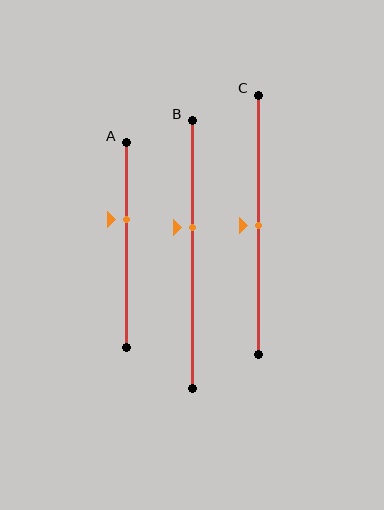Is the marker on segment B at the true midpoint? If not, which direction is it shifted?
No, the marker on segment B is shifted upward by about 10% of the segment length.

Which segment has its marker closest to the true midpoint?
Segment C has its marker closest to the true midpoint.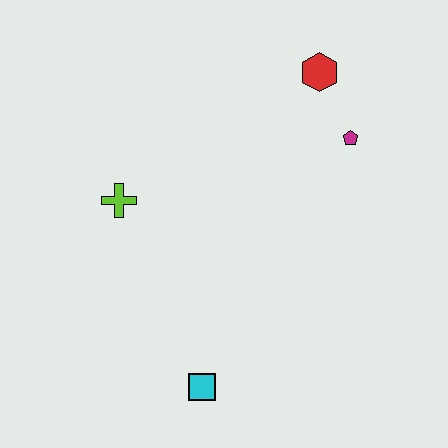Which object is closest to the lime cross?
The cyan square is closest to the lime cross.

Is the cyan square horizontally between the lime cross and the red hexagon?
Yes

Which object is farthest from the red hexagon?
The cyan square is farthest from the red hexagon.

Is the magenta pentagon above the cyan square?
Yes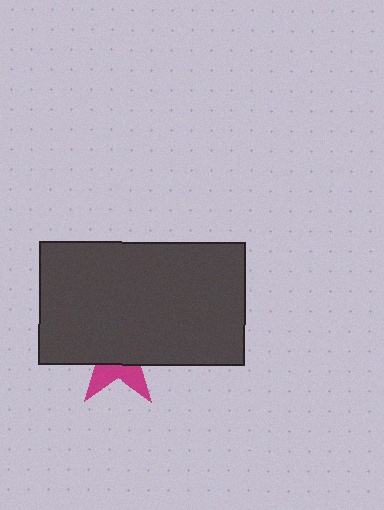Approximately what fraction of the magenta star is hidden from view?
Roughly 67% of the magenta star is hidden behind the dark gray rectangle.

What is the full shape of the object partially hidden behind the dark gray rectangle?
The partially hidden object is a magenta star.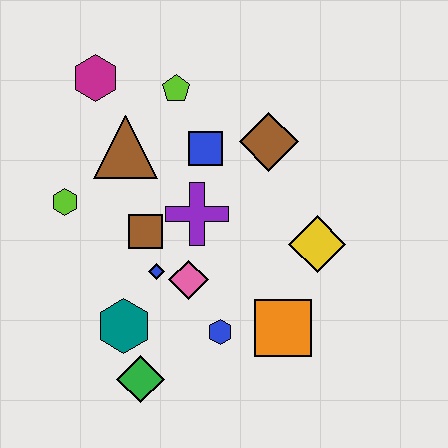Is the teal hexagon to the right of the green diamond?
No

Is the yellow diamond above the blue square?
No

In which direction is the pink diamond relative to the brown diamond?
The pink diamond is below the brown diamond.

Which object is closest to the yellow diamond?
The orange square is closest to the yellow diamond.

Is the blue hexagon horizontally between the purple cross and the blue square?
No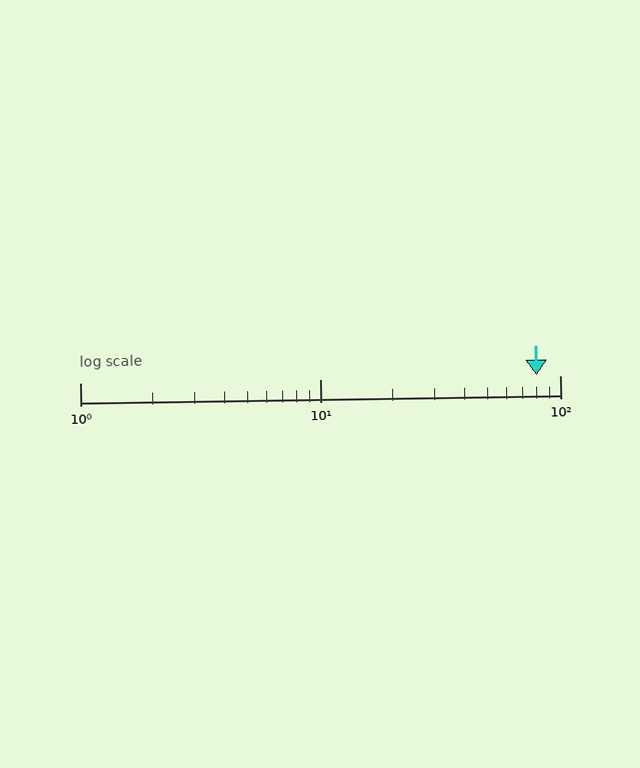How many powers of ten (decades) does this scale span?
The scale spans 2 decades, from 1 to 100.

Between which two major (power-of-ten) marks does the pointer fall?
The pointer is between 10 and 100.